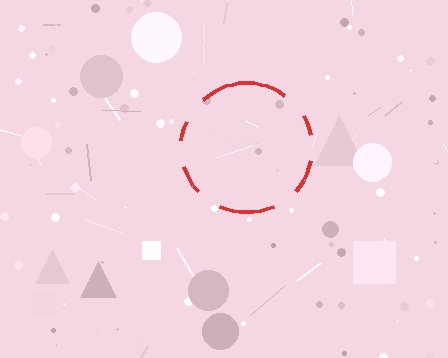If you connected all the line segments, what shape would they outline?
They would outline a circle.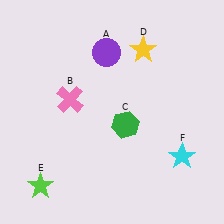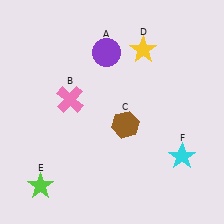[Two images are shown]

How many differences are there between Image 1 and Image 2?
There is 1 difference between the two images.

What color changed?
The hexagon (C) changed from green in Image 1 to brown in Image 2.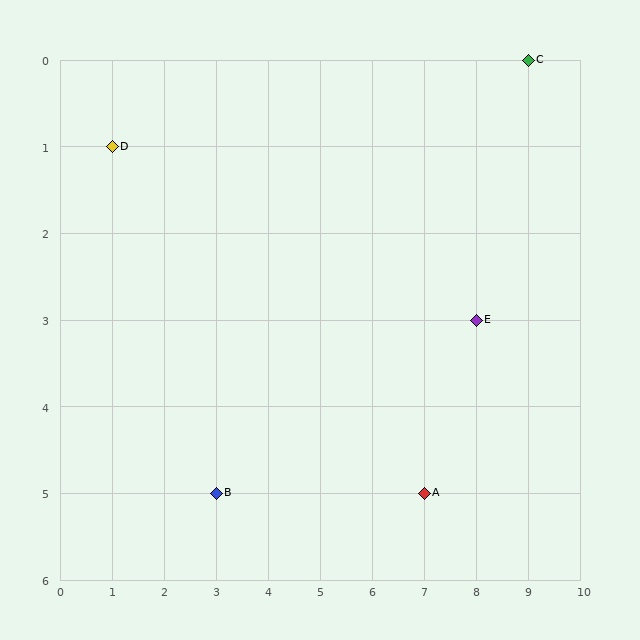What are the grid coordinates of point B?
Point B is at grid coordinates (3, 5).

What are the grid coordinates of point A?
Point A is at grid coordinates (7, 5).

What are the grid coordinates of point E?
Point E is at grid coordinates (8, 3).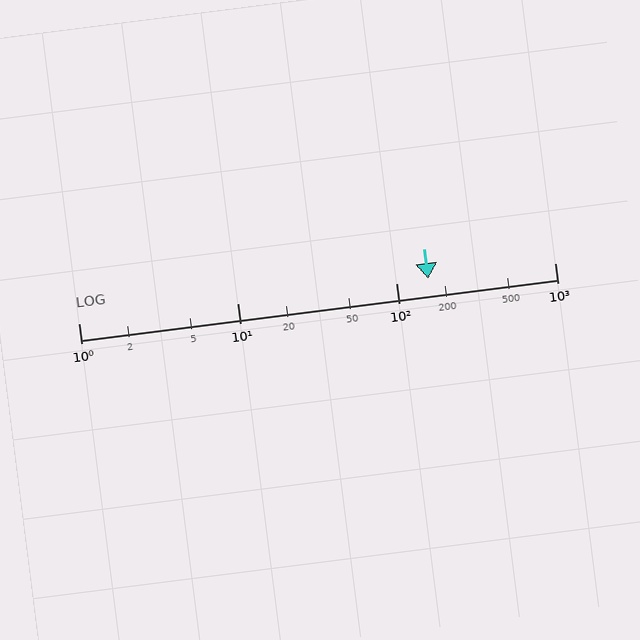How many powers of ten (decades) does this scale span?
The scale spans 3 decades, from 1 to 1000.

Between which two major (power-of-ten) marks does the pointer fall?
The pointer is between 100 and 1000.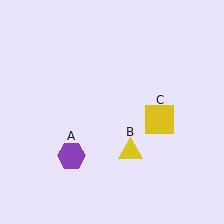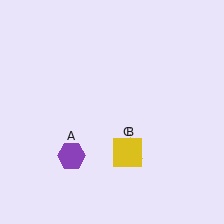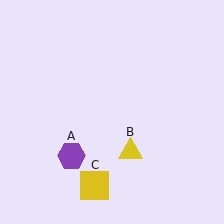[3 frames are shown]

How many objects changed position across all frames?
1 object changed position: yellow square (object C).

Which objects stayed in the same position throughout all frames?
Purple hexagon (object A) and yellow triangle (object B) remained stationary.